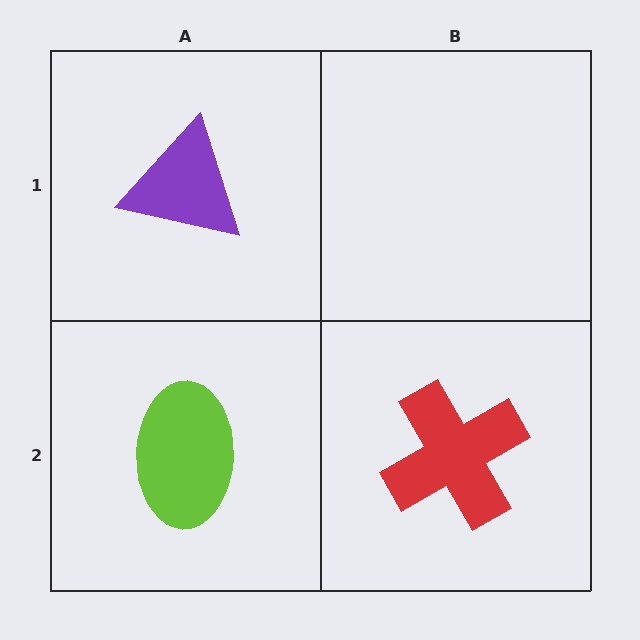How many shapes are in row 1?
1 shape.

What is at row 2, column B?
A red cross.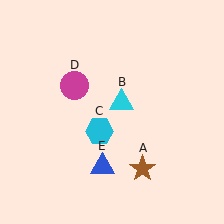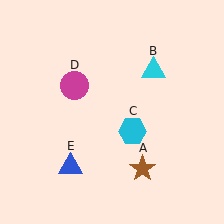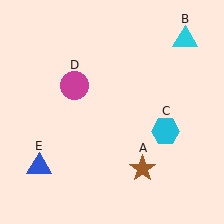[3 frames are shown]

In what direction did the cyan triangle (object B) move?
The cyan triangle (object B) moved up and to the right.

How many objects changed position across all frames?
3 objects changed position: cyan triangle (object B), cyan hexagon (object C), blue triangle (object E).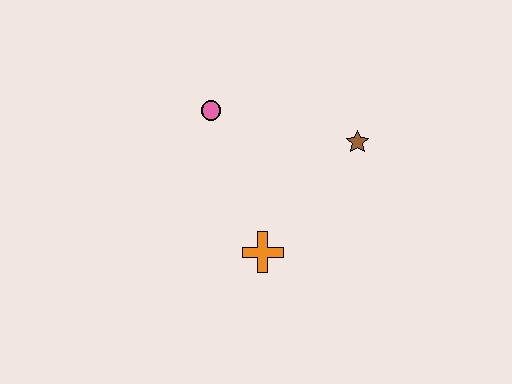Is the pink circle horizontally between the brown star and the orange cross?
No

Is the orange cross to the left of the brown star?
Yes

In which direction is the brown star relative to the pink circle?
The brown star is to the right of the pink circle.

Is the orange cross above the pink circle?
No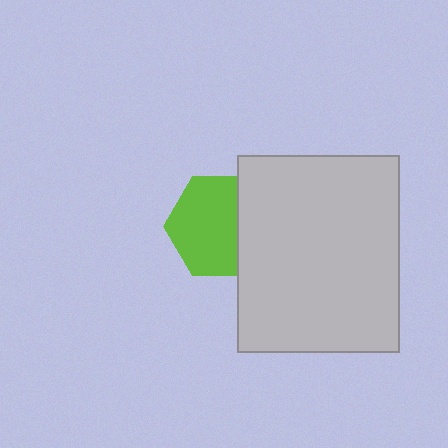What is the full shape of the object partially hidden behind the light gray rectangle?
The partially hidden object is a lime hexagon.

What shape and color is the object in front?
The object in front is a light gray rectangle.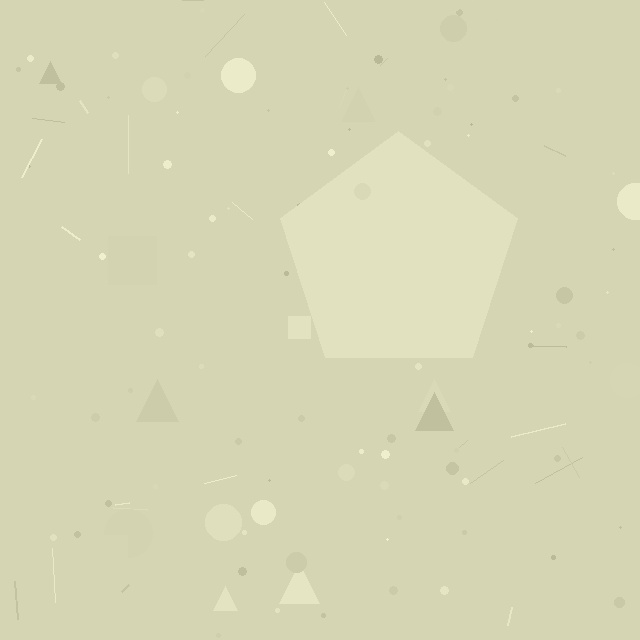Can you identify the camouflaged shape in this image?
The camouflaged shape is a pentagon.